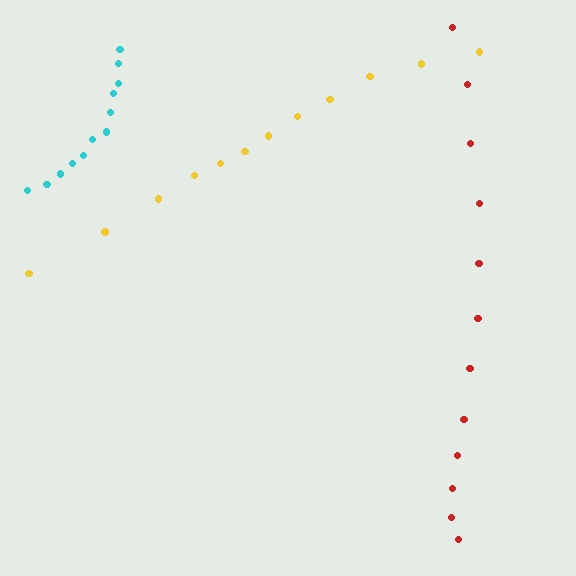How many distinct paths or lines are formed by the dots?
There are 3 distinct paths.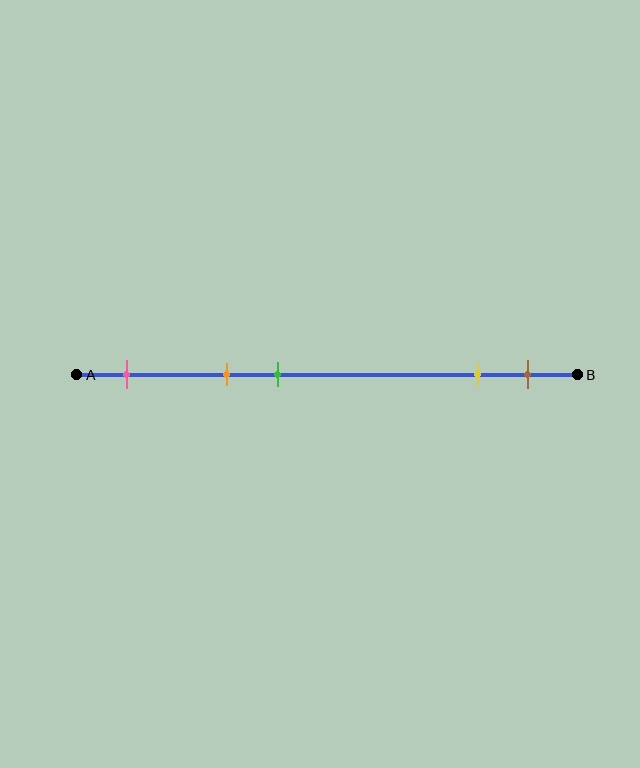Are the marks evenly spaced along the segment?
No, the marks are not evenly spaced.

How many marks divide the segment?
There are 5 marks dividing the segment.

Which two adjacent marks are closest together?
The yellow and brown marks are the closest adjacent pair.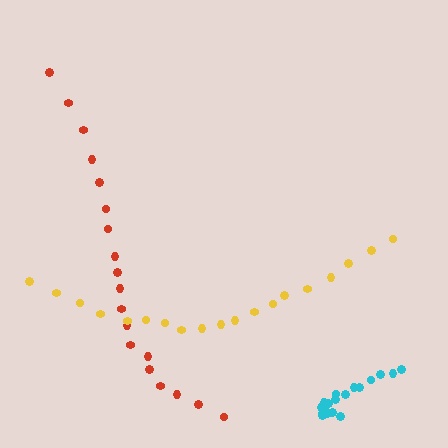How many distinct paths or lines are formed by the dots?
There are 3 distinct paths.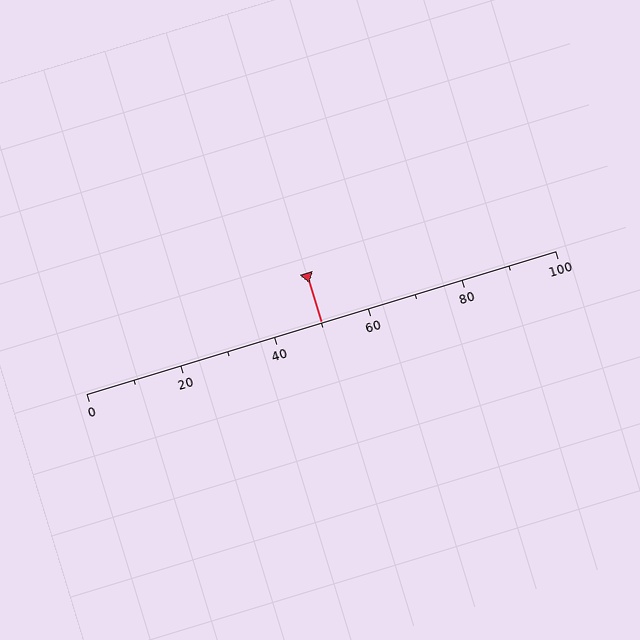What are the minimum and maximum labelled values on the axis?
The axis runs from 0 to 100.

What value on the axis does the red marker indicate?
The marker indicates approximately 50.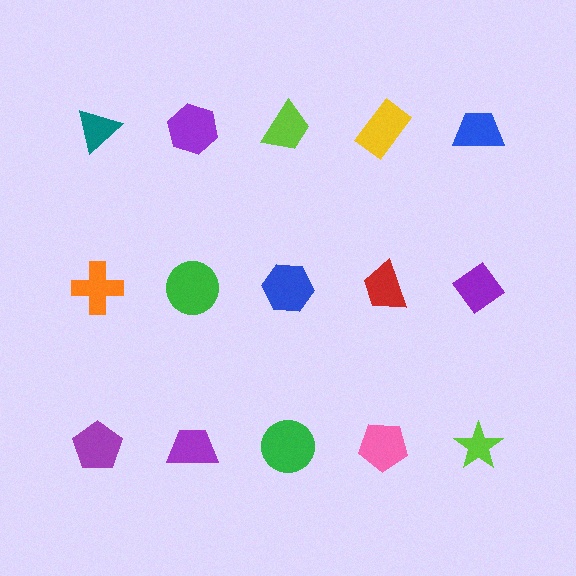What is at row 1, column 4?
A yellow rectangle.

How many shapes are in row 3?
5 shapes.